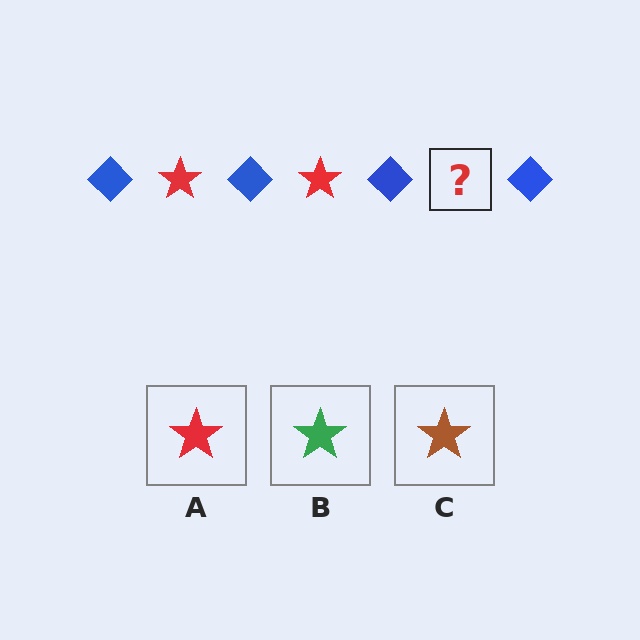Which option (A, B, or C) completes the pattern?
A.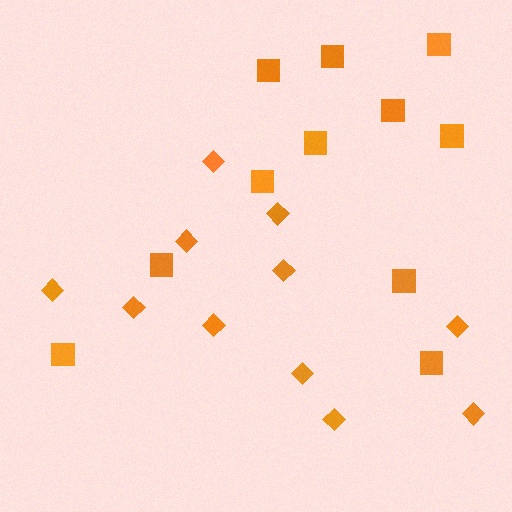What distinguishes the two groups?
There are 2 groups: one group of squares (11) and one group of diamonds (11).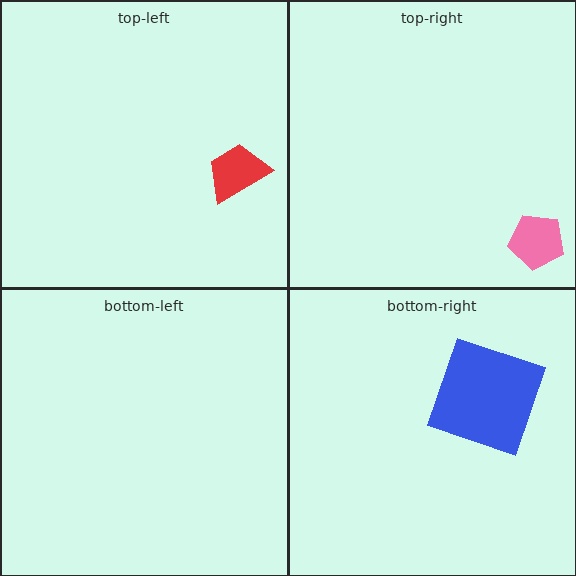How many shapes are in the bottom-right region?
1.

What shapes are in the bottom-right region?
The blue square.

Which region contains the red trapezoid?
The top-left region.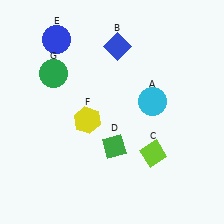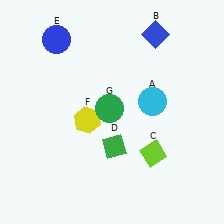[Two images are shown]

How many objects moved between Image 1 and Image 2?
2 objects moved between the two images.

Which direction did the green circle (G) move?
The green circle (G) moved right.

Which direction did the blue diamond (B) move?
The blue diamond (B) moved right.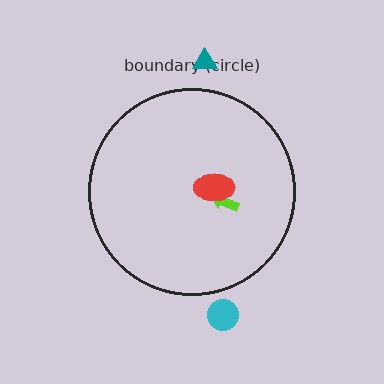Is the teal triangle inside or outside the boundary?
Outside.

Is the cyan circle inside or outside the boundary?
Outside.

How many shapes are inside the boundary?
2 inside, 2 outside.